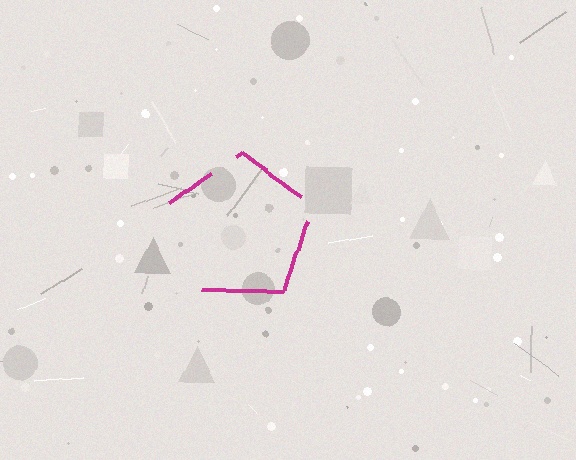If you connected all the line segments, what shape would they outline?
They would outline a pentagon.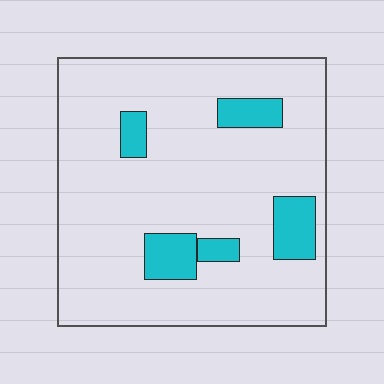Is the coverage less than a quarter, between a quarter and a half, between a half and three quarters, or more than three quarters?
Less than a quarter.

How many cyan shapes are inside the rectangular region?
5.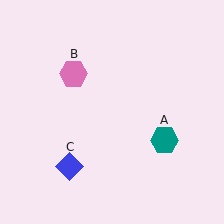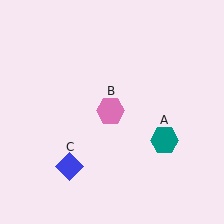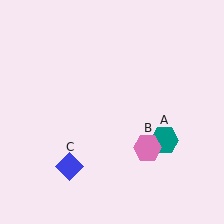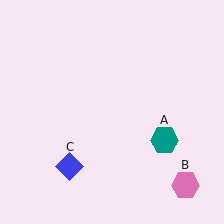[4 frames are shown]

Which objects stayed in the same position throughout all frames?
Teal hexagon (object A) and blue diamond (object C) remained stationary.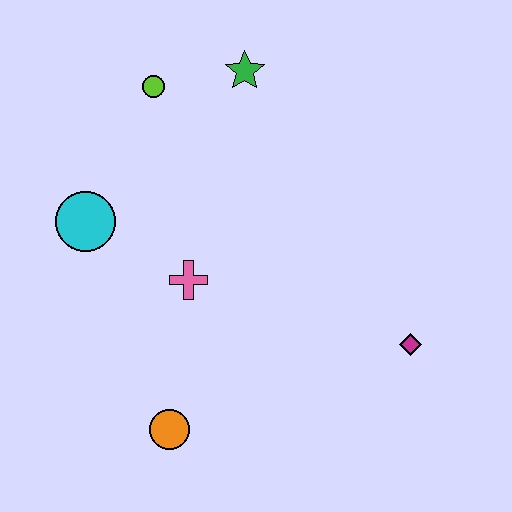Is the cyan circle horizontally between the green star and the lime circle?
No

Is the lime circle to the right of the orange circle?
No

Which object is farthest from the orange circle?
The green star is farthest from the orange circle.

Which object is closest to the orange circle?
The pink cross is closest to the orange circle.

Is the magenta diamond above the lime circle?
No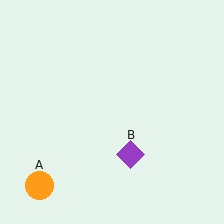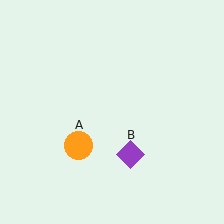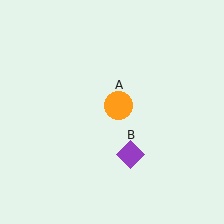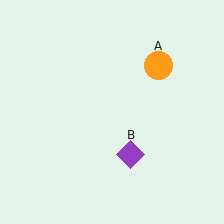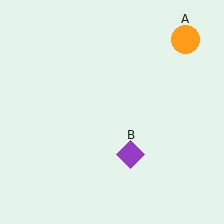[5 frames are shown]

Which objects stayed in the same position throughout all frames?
Purple diamond (object B) remained stationary.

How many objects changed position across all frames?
1 object changed position: orange circle (object A).